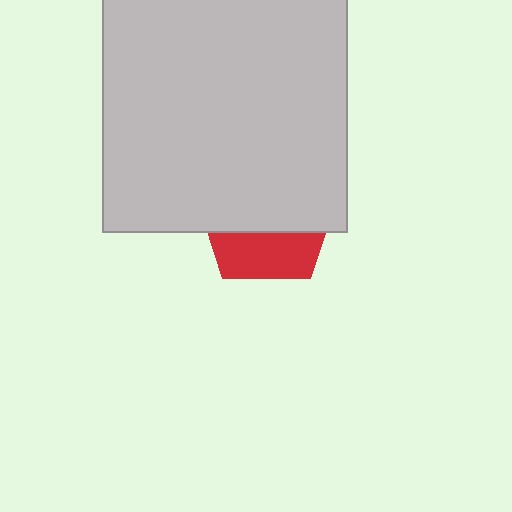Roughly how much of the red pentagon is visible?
A small part of it is visible (roughly 35%).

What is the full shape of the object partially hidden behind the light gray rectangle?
The partially hidden object is a red pentagon.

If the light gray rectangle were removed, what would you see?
You would see the complete red pentagon.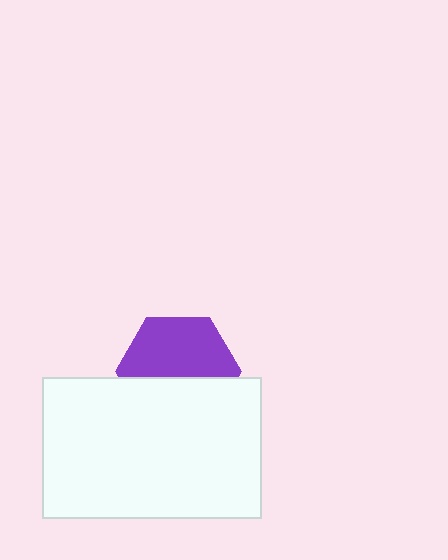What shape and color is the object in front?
The object in front is a white rectangle.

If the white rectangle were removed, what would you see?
You would see the complete purple hexagon.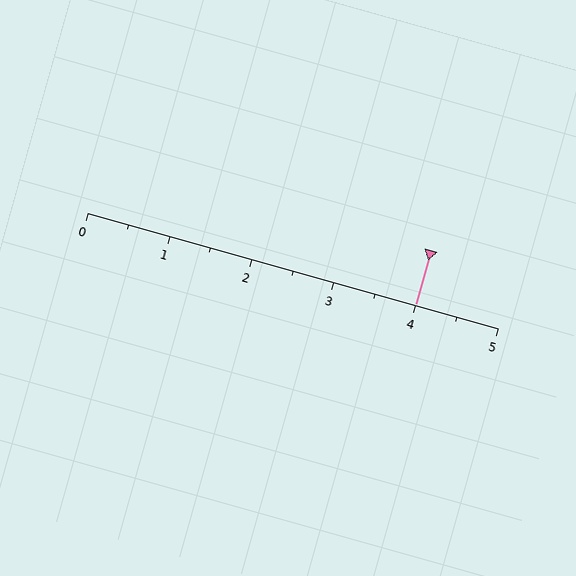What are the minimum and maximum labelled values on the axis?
The axis runs from 0 to 5.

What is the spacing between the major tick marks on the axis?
The major ticks are spaced 1 apart.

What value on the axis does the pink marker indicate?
The marker indicates approximately 4.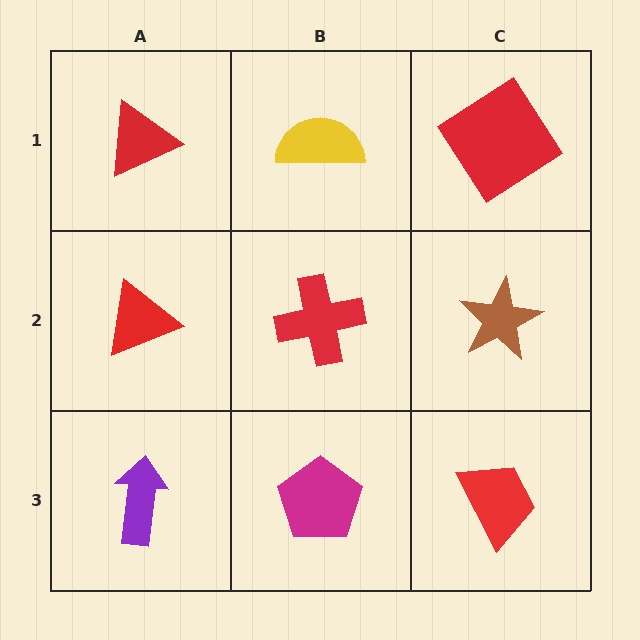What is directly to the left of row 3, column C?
A magenta pentagon.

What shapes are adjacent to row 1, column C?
A brown star (row 2, column C), a yellow semicircle (row 1, column B).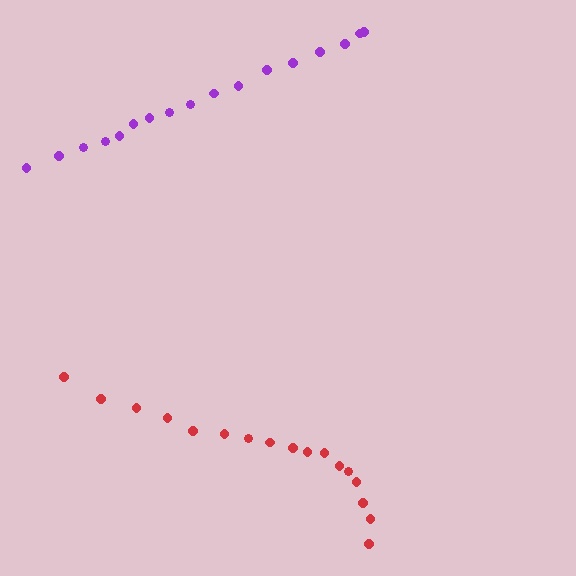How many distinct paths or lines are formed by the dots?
There are 2 distinct paths.